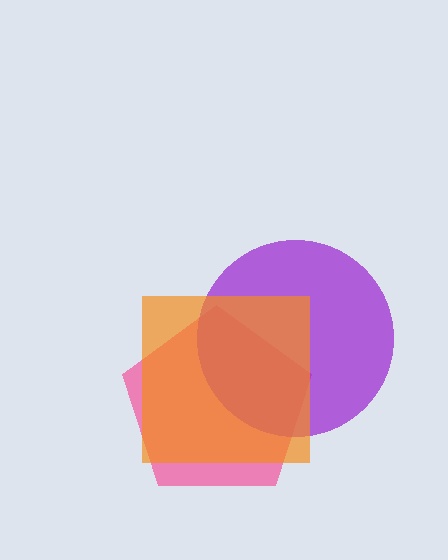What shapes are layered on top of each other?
The layered shapes are: a pink pentagon, a purple circle, an orange square.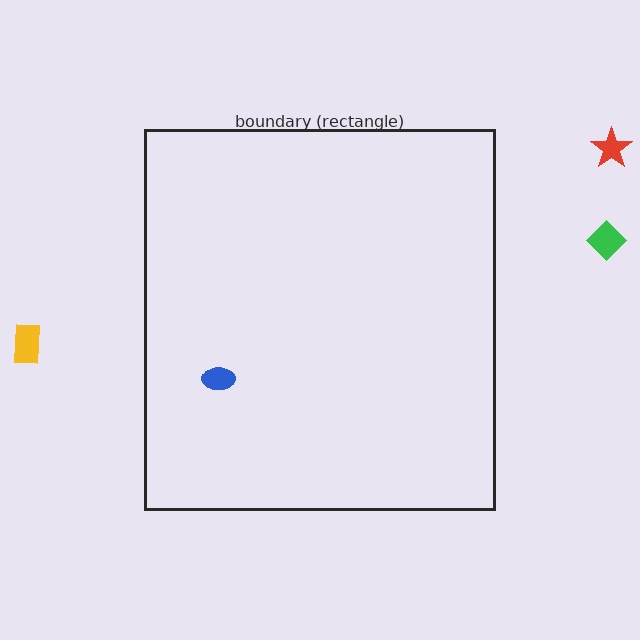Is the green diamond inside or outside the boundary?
Outside.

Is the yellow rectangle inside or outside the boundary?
Outside.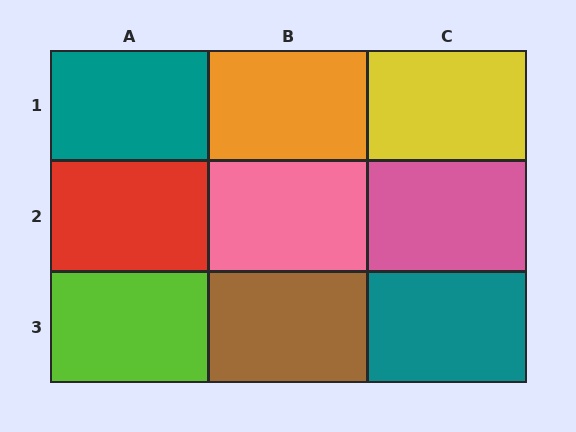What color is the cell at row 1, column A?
Teal.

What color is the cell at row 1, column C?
Yellow.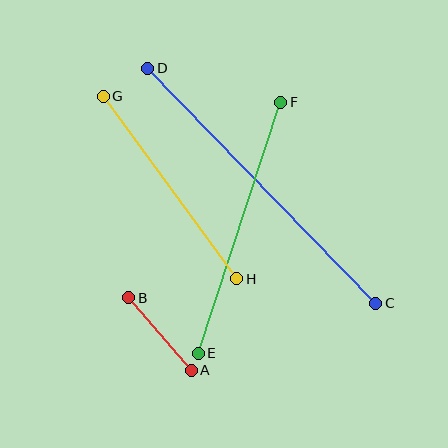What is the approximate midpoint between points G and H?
The midpoint is at approximately (170, 187) pixels.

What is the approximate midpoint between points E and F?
The midpoint is at approximately (239, 228) pixels.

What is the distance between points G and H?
The distance is approximately 226 pixels.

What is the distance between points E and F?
The distance is approximately 264 pixels.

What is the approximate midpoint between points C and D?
The midpoint is at approximately (262, 186) pixels.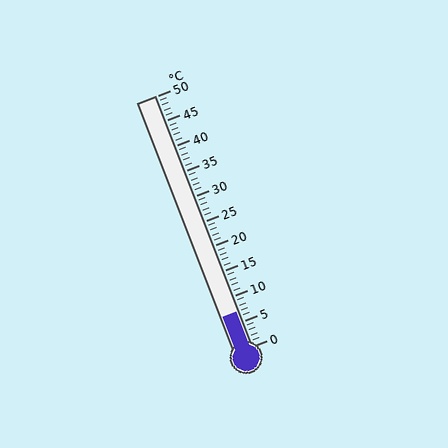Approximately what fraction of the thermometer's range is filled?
The thermometer is filled to approximately 15% of its range.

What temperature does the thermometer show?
The thermometer shows approximately 7°C.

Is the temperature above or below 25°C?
The temperature is below 25°C.